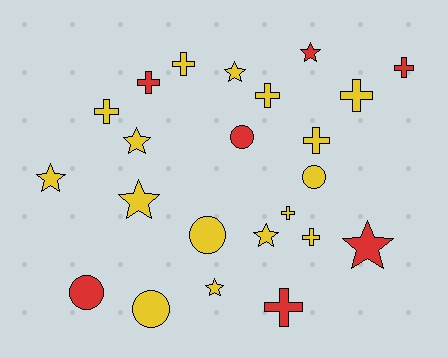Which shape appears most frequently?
Cross, with 10 objects.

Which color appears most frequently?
Yellow, with 16 objects.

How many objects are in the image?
There are 23 objects.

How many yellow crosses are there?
There are 7 yellow crosses.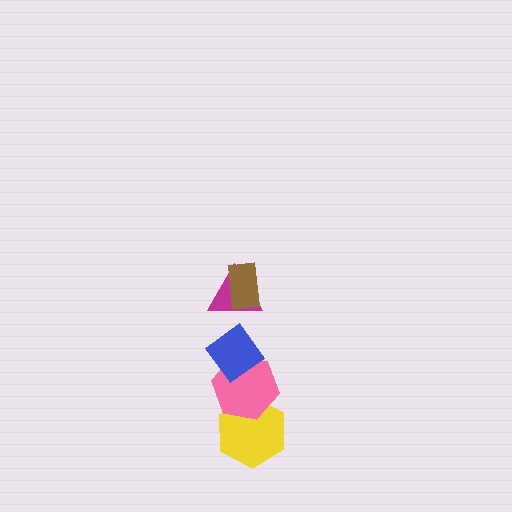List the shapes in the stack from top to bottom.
From top to bottom: the brown rectangle, the magenta triangle, the blue diamond, the pink hexagon, the yellow hexagon.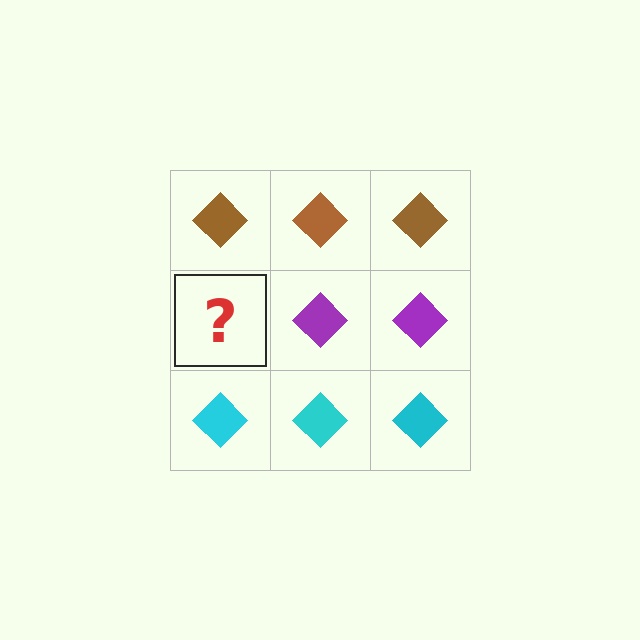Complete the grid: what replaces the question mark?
The question mark should be replaced with a purple diamond.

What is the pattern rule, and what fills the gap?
The rule is that each row has a consistent color. The gap should be filled with a purple diamond.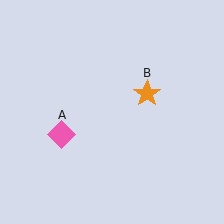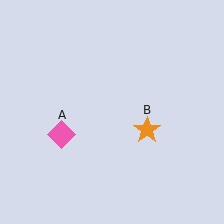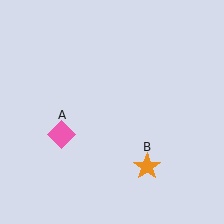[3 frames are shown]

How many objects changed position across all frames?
1 object changed position: orange star (object B).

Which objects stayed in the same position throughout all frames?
Pink diamond (object A) remained stationary.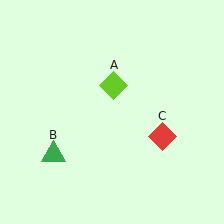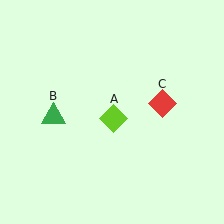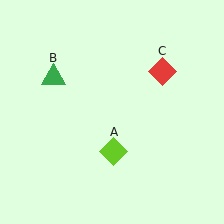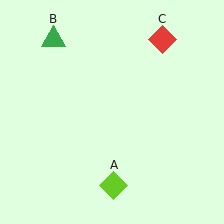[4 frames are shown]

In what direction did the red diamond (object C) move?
The red diamond (object C) moved up.